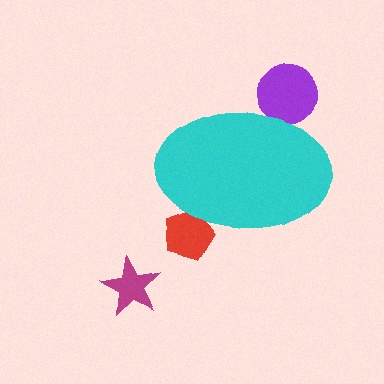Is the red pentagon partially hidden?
Yes, the red pentagon is partially hidden behind the cyan ellipse.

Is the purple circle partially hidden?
Yes, the purple circle is partially hidden behind the cyan ellipse.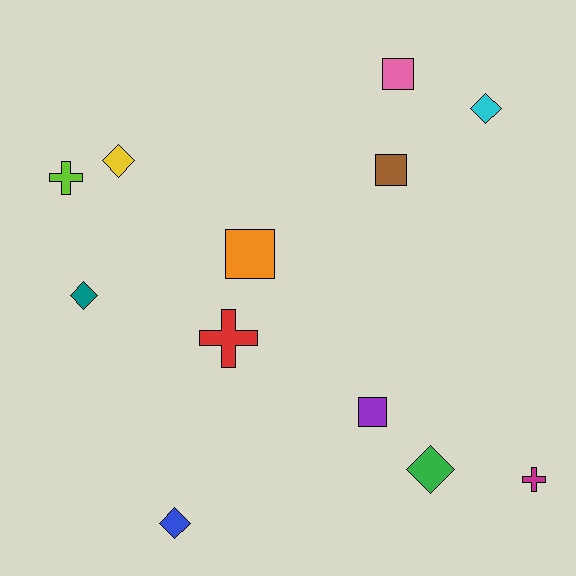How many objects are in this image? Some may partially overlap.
There are 12 objects.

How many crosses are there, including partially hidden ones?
There are 3 crosses.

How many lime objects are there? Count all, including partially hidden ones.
There is 1 lime object.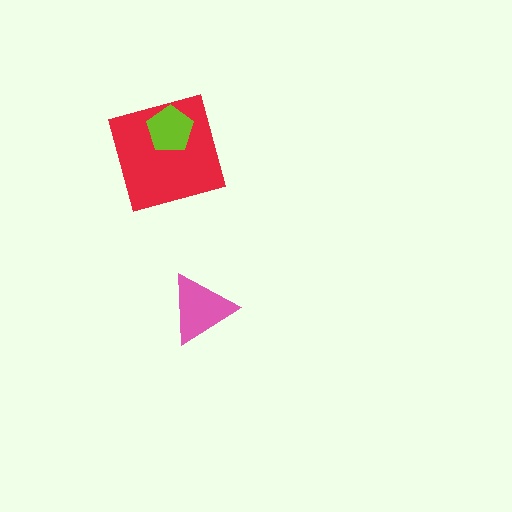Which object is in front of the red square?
The lime pentagon is in front of the red square.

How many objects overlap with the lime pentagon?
1 object overlaps with the lime pentagon.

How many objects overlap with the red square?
1 object overlaps with the red square.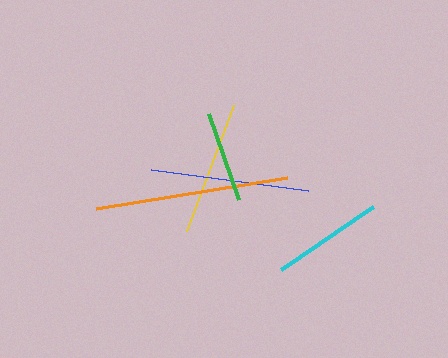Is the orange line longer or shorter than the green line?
The orange line is longer than the green line.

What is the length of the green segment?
The green segment is approximately 91 pixels long.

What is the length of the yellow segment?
The yellow segment is approximately 134 pixels long.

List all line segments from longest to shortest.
From longest to shortest: orange, blue, yellow, cyan, green.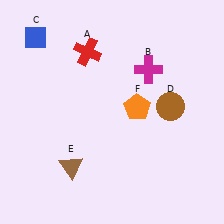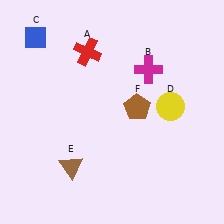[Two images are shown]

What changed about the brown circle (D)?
In Image 1, D is brown. In Image 2, it changed to yellow.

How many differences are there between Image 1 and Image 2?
There are 2 differences between the two images.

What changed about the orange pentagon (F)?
In Image 1, F is orange. In Image 2, it changed to brown.